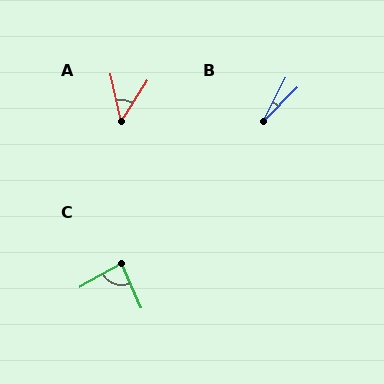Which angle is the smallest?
B, at approximately 17 degrees.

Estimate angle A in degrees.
Approximately 44 degrees.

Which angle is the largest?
C, at approximately 84 degrees.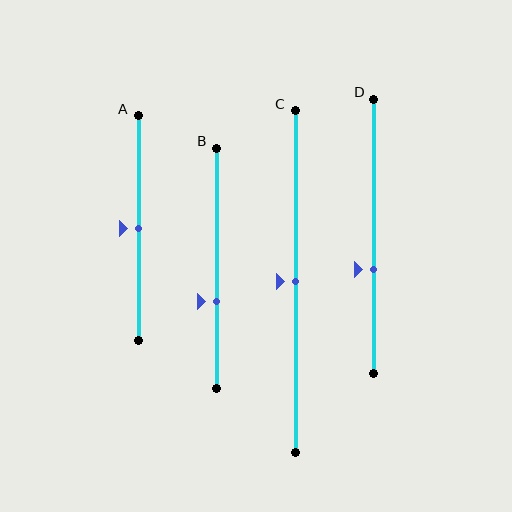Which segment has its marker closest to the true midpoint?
Segment A has its marker closest to the true midpoint.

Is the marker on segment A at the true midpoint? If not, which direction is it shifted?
Yes, the marker on segment A is at the true midpoint.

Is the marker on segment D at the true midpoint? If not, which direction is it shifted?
No, the marker on segment D is shifted downward by about 12% of the segment length.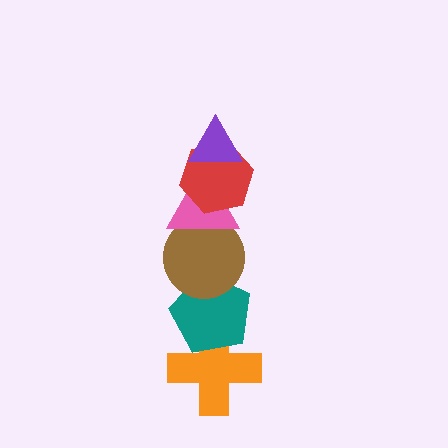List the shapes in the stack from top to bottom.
From top to bottom: the purple triangle, the red hexagon, the pink triangle, the brown circle, the teal pentagon, the orange cross.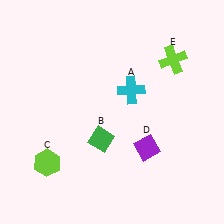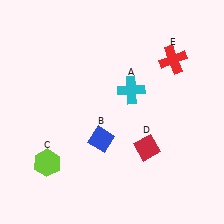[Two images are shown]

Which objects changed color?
B changed from green to blue. D changed from purple to red. E changed from lime to red.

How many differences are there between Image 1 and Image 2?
There are 3 differences between the two images.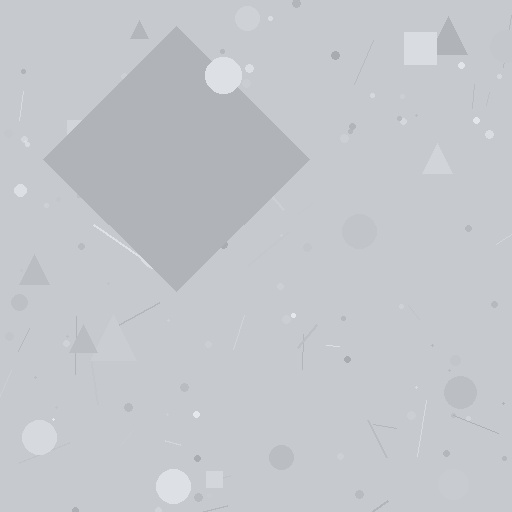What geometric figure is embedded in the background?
A diamond is embedded in the background.